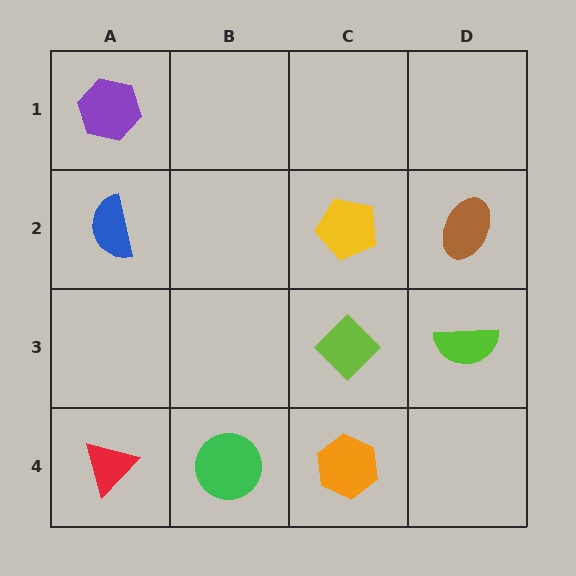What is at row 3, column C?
A lime diamond.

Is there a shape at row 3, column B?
No, that cell is empty.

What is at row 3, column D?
A lime semicircle.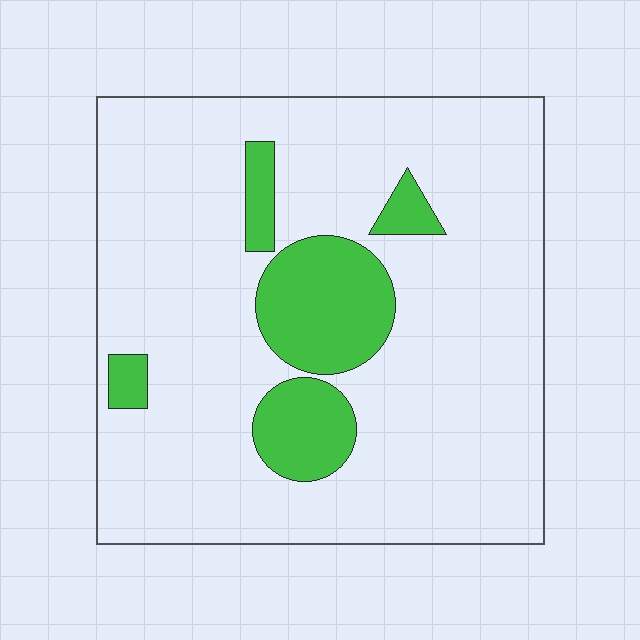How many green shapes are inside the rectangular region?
5.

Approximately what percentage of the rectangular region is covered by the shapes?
Approximately 15%.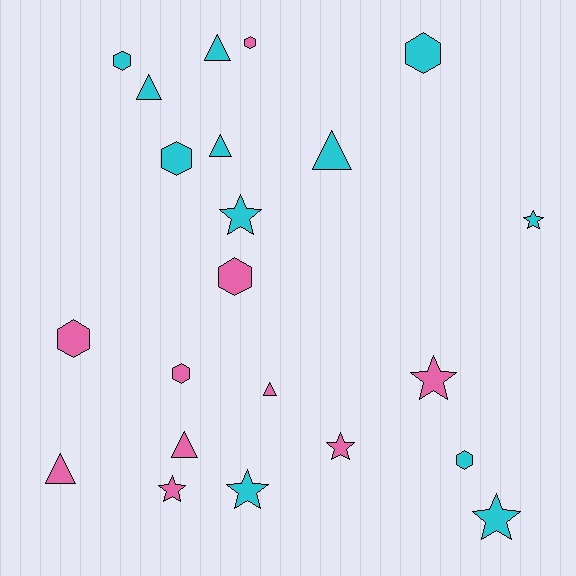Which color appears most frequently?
Cyan, with 12 objects.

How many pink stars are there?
There are 3 pink stars.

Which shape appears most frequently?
Hexagon, with 8 objects.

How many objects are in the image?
There are 22 objects.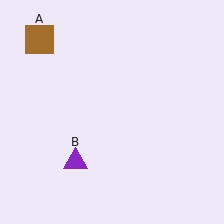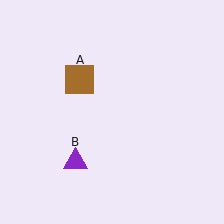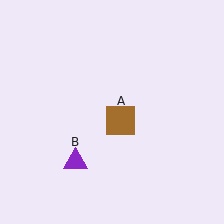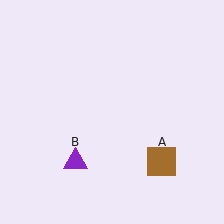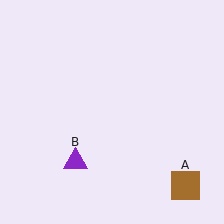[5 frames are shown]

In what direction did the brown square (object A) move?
The brown square (object A) moved down and to the right.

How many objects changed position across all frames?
1 object changed position: brown square (object A).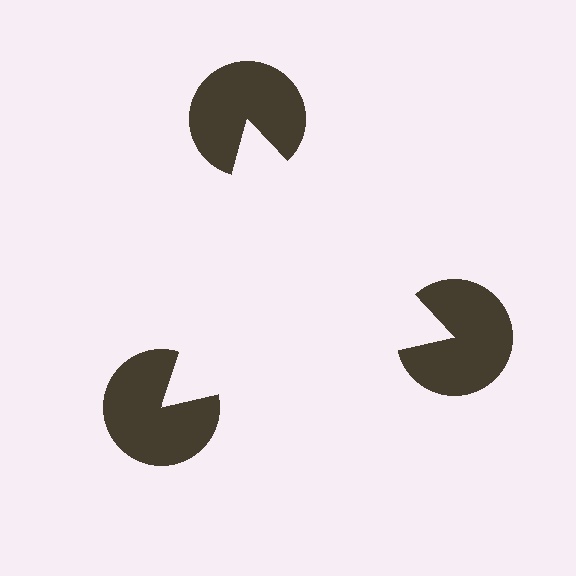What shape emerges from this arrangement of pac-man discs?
An illusory triangle — its edges are inferred from the aligned wedge cuts in the pac-man discs, not physically drawn.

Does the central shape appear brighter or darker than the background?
It typically appears slightly brighter than the background, even though no actual brightness change is drawn.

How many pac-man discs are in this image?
There are 3 — one at each vertex of the illusory triangle.